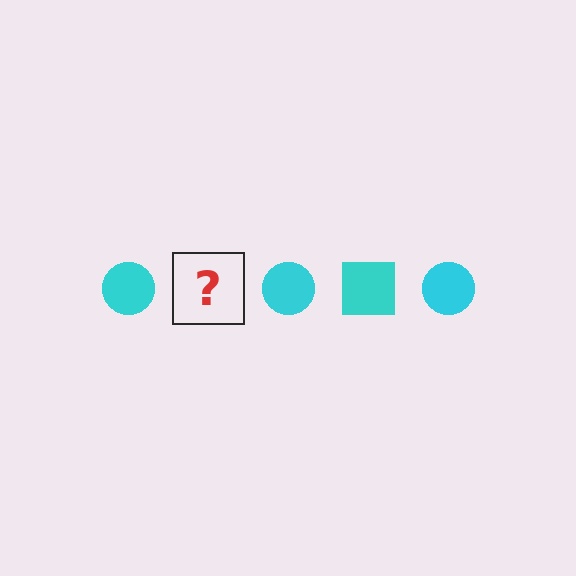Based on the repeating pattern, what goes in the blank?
The blank should be a cyan square.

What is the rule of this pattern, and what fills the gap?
The rule is that the pattern cycles through circle, square shapes in cyan. The gap should be filled with a cyan square.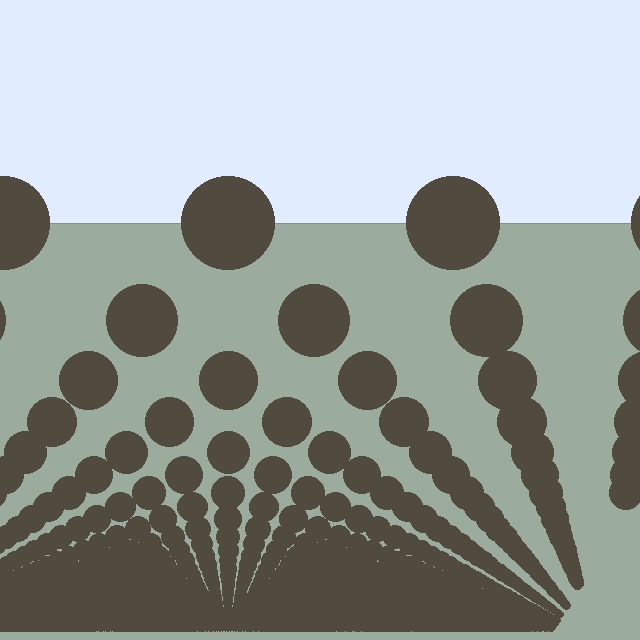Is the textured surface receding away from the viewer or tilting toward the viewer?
The surface appears to tilt toward the viewer. Texture elements get larger and sparser toward the top.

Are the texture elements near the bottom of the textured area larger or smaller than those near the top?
Smaller. The gradient is inverted — elements near the bottom are smaller and denser.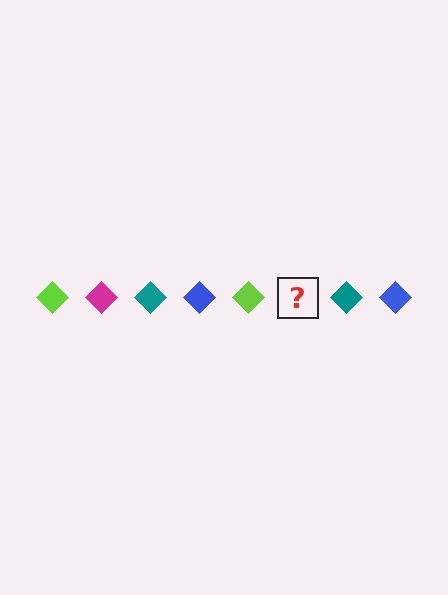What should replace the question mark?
The question mark should be replaced with a magenta diamond.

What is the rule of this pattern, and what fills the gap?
The rule is that the pattern cycles through lime, magenta, teal, blue diamonds. The gap should be filled with a magenta diamond.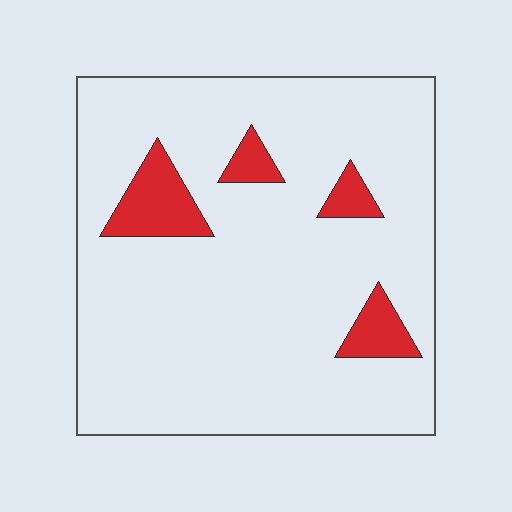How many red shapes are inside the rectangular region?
4.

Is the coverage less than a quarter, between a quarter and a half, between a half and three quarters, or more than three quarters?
Less than a quarter.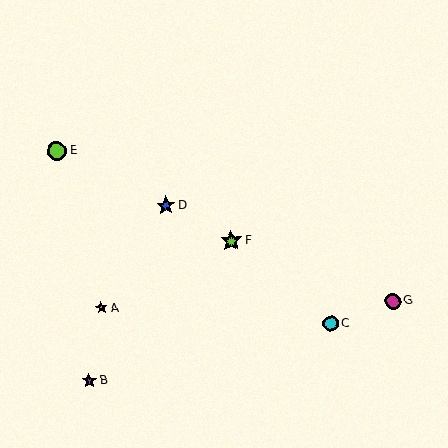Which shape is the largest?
The lime star (labeled F) is the largest.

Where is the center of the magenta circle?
The center of the magenta circle is at (393, 301).